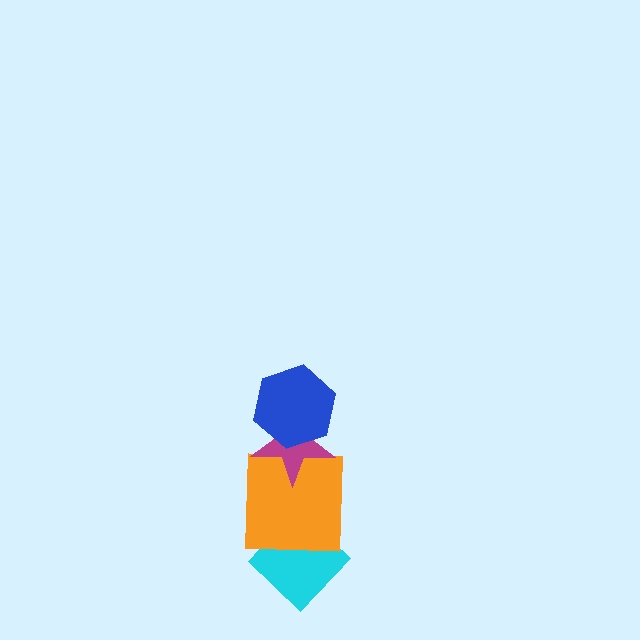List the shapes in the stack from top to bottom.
From top to bottom: the blue hexagon, the magenta star, the orange square, the cyan diamond.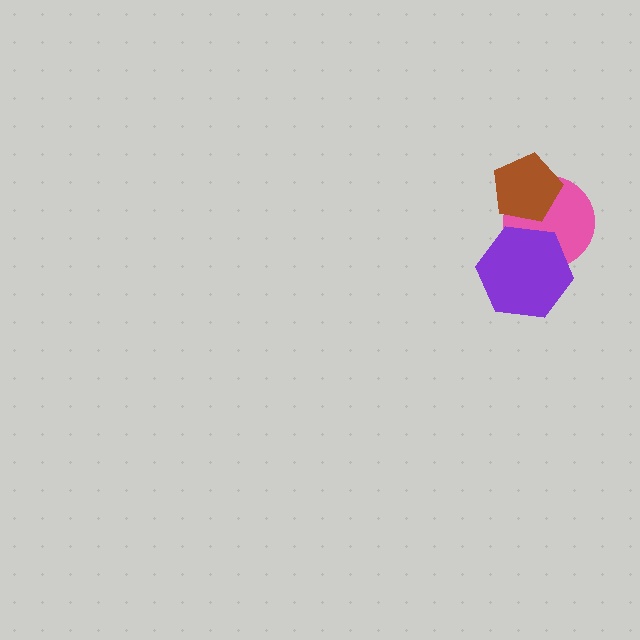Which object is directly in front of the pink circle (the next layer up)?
The brown pentagon is directly in front of the pink circle.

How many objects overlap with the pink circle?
2 objects overlap with the pink circle.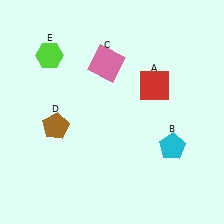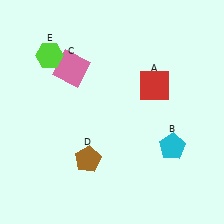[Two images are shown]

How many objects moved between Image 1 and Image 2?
2 objects moved between the two images.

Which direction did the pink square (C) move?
The pink square (C) moved left.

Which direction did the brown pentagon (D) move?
The brown pentagon (D) moved down.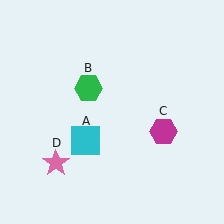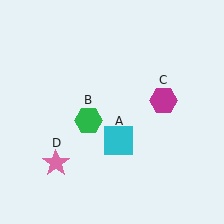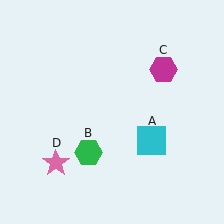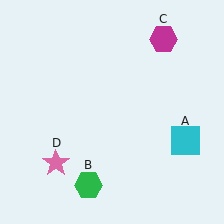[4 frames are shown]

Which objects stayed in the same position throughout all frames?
Pink star (object D) remained stationary.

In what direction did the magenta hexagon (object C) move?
The magenta hexagon (object C) moved up.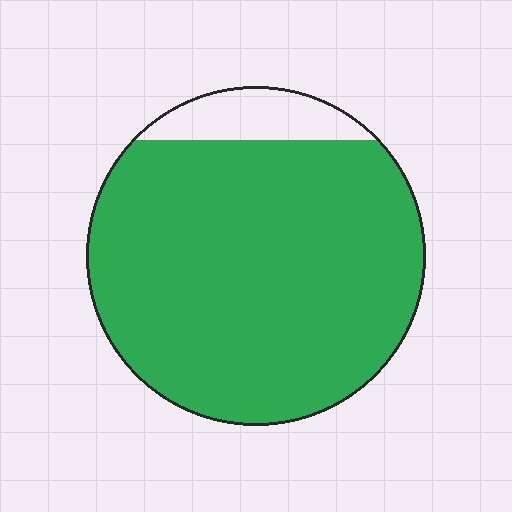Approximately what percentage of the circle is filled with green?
Approximately 90%.